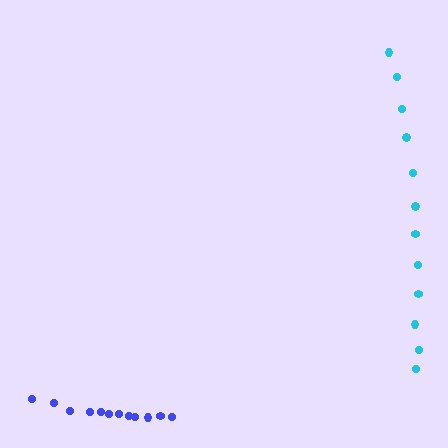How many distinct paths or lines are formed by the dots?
There are 2 distinct paths.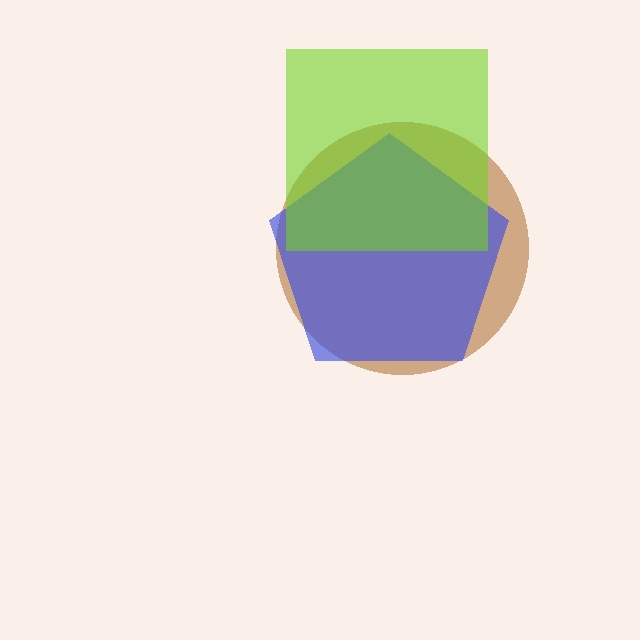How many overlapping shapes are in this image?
There are 3 overlapping shapes in the image.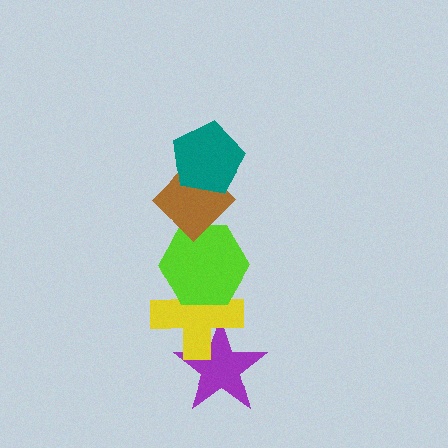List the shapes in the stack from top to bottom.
From top to bottom: the teal pentagon, the brown diamond, the lime hexagon, the yellow cross, the purple star.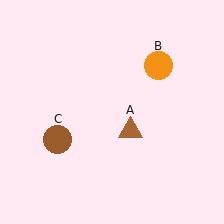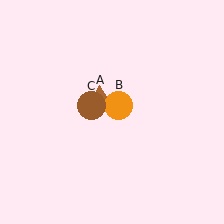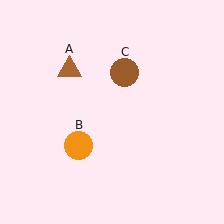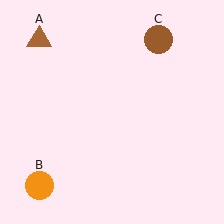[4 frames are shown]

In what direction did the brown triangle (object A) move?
The brown triangle (object A) moved up and to the left.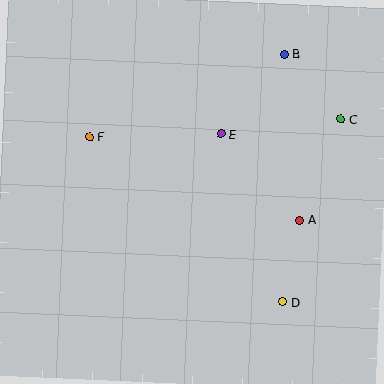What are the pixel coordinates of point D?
Point D is at (283, 302).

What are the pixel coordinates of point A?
Point A is at (300, 220).